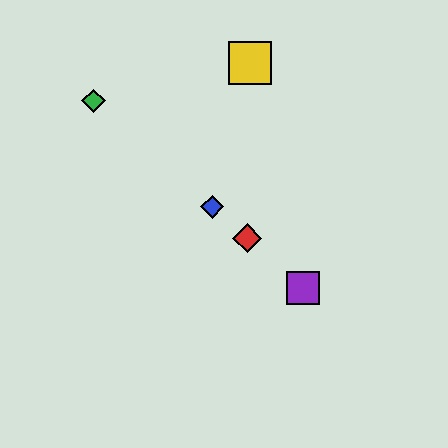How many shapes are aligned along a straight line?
4 shapes (the red diamond, the blue diamond, the green diamond, the purple square) are aligned along a straight line.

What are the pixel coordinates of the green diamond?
The green diamond is at (93, 101).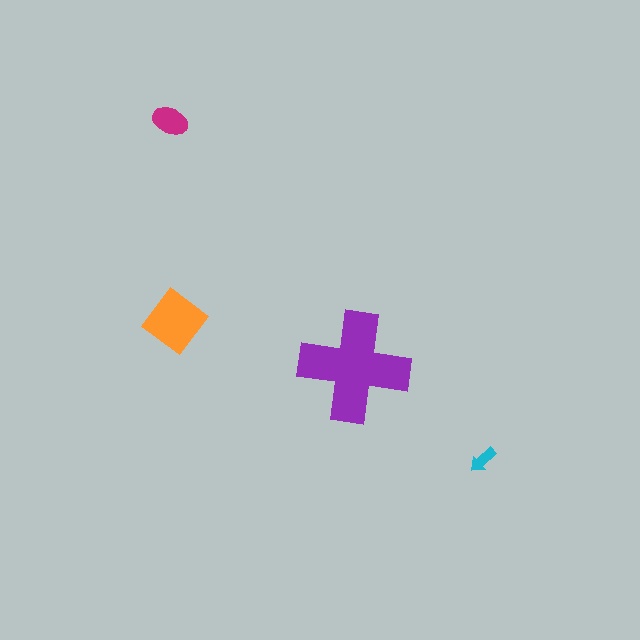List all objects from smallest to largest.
The cyan arrow, the magenta ellipse, the orange diamond, the purple cross.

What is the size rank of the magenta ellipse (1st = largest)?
3rd.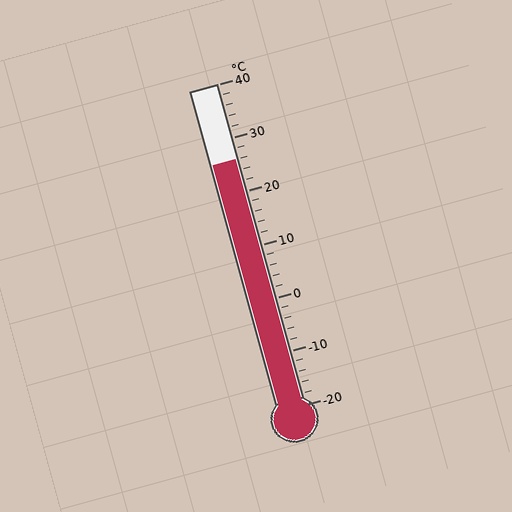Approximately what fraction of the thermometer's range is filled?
The thermometer is filled to approximately 75% of its range.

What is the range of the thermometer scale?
The thermometer scale ranges from -20°C to 40°C.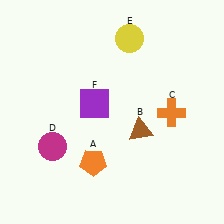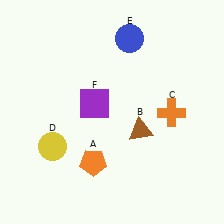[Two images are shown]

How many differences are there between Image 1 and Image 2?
There are 2 differences between the two images.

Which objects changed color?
D changed from magenta to yellow. E changed from yellow to blue.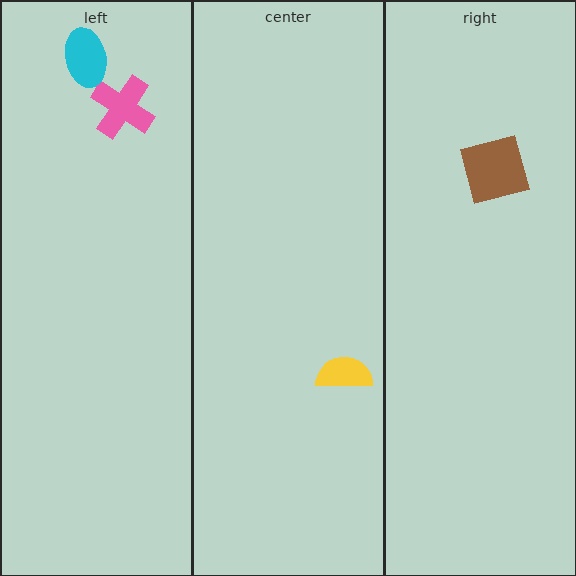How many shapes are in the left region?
2.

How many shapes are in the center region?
1.